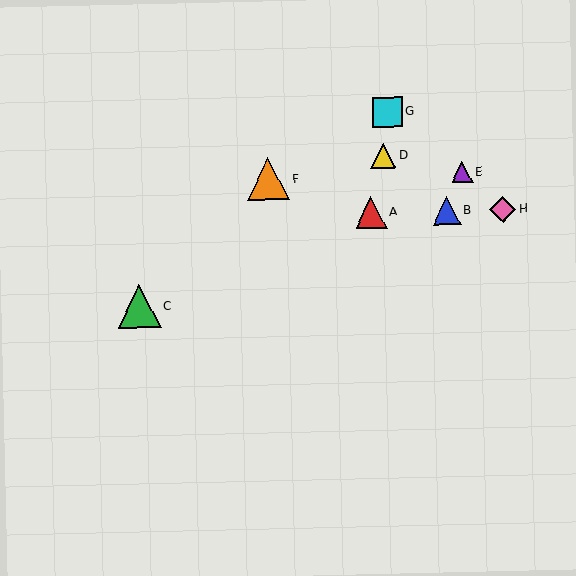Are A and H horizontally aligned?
Yes, both are at y≈212.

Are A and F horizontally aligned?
No, A is at y≈212 and F is at y≈179.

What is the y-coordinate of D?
Object D is at y≈155.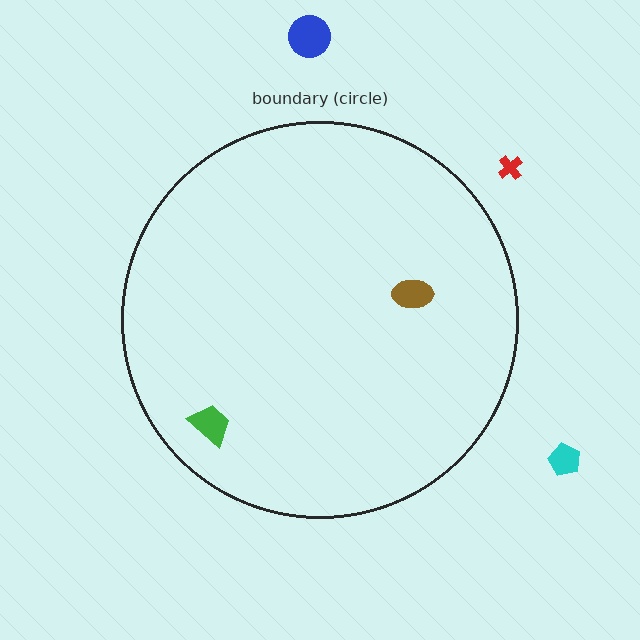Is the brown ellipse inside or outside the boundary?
Inside.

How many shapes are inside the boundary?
2 inside, 3 outside.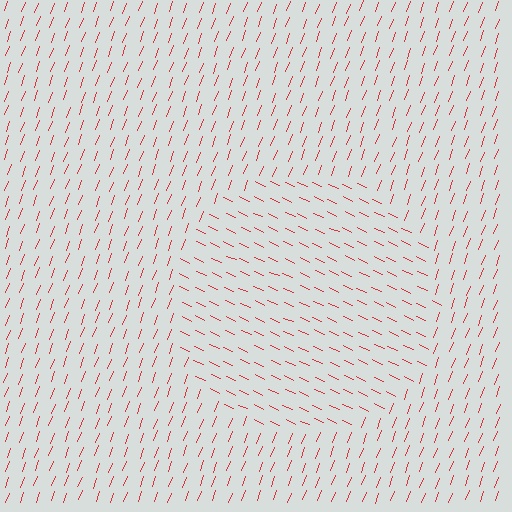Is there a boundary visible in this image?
Yes, there is a texture boundary formed by a change in line orientation.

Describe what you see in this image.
The image is filled with small red line segments. A circle region in the image has lines oriented differently from the surrounding lines, creating a visible texture boundary.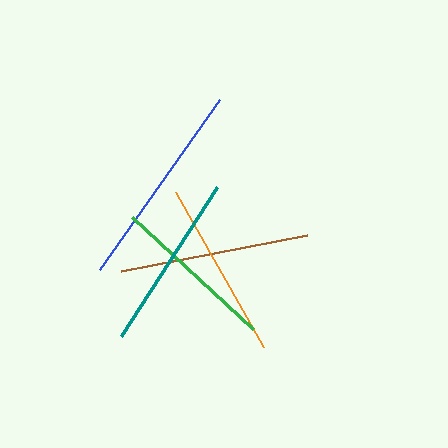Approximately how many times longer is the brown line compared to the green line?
The brown line is approximately 1.1 times the length of the green line.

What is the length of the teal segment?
The teal segment is approximately 177 pixels long.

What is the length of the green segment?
The green segment is approximately 165 pixels long.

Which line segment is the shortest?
The green line is the shortest at approximately 165 pixels.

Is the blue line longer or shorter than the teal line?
The blue line is longer than the teal line.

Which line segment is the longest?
The blue line is the longest at approximately 208 pixels.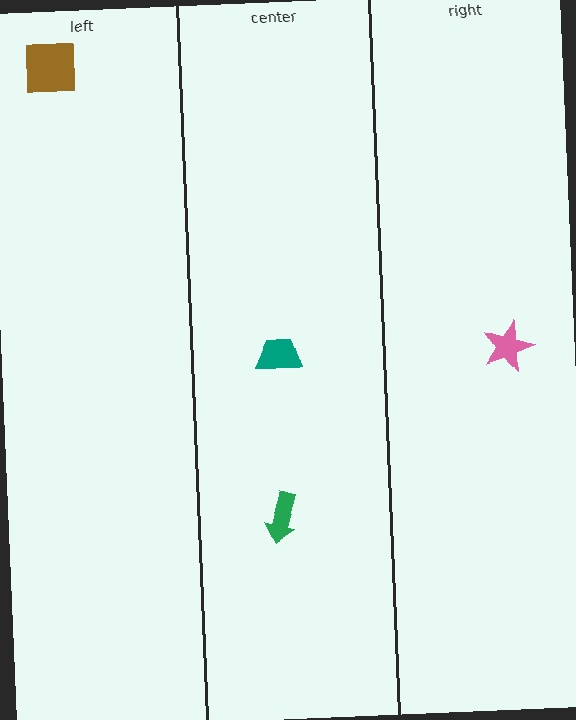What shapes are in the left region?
The brown square.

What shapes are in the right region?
The pink star.